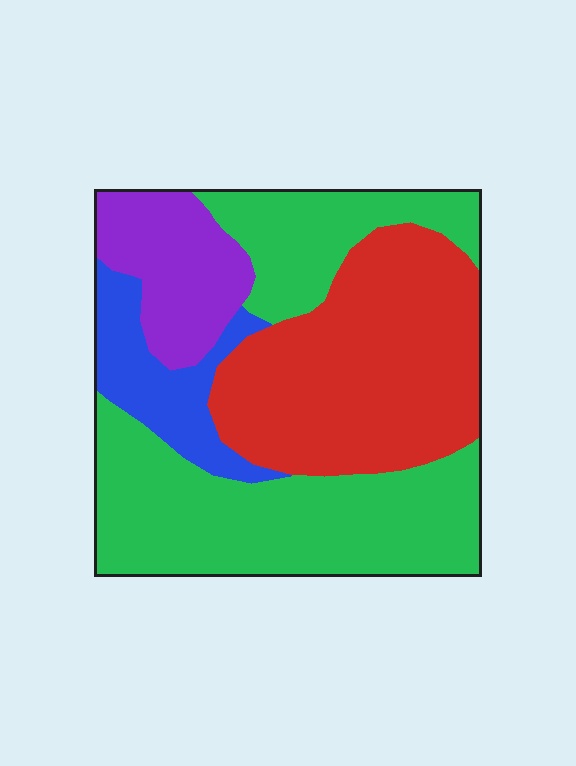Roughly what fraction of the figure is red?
Red takes up between a quarter and a half of the figure.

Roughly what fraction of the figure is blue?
Blue takes up about one tenth (1/10) of the figure.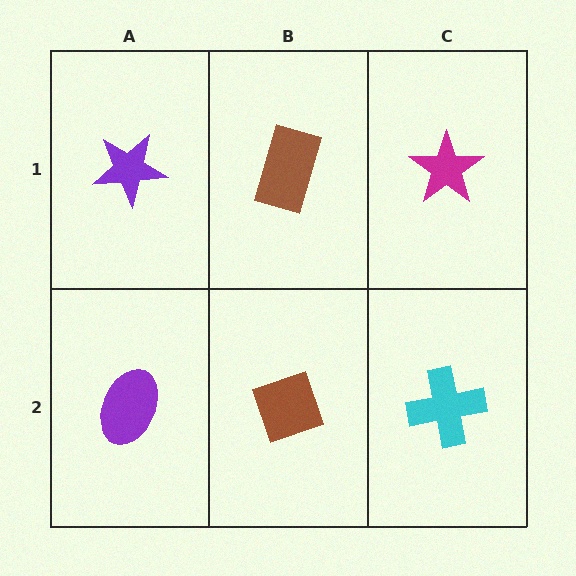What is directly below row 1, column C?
A cyan cross.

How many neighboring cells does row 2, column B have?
3.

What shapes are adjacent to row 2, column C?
A magenta star (row 1, column C), a brown diamond (row 2, column B).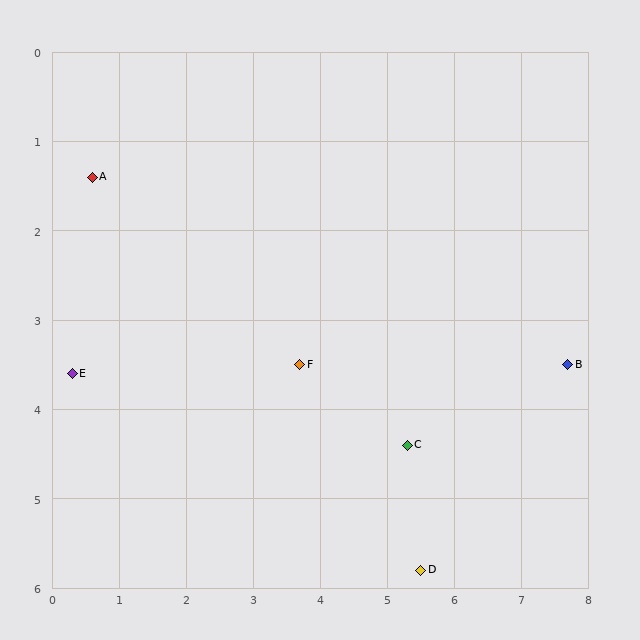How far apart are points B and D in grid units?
Points B and D are about 3.2 grid units apart.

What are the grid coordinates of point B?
Point B is at approximately (7.7, 3.5).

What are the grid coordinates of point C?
Point C is at approximately (5.3, 4.4).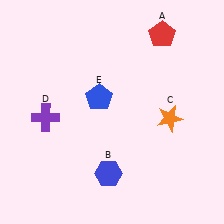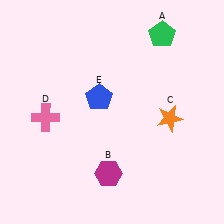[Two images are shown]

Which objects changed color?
A changed from red to green. B changed from blue to magenta. D changed from purple to pink.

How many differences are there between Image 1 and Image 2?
There are 3 differences between the two images.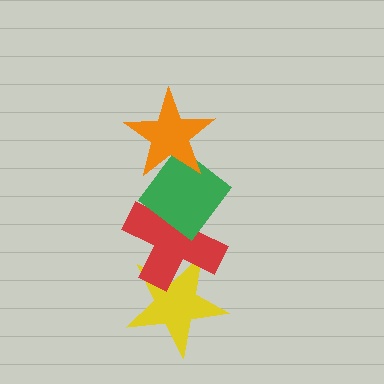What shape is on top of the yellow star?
The red cross is on top of the yellow star.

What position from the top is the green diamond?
The green diamond is 2nd from the top.